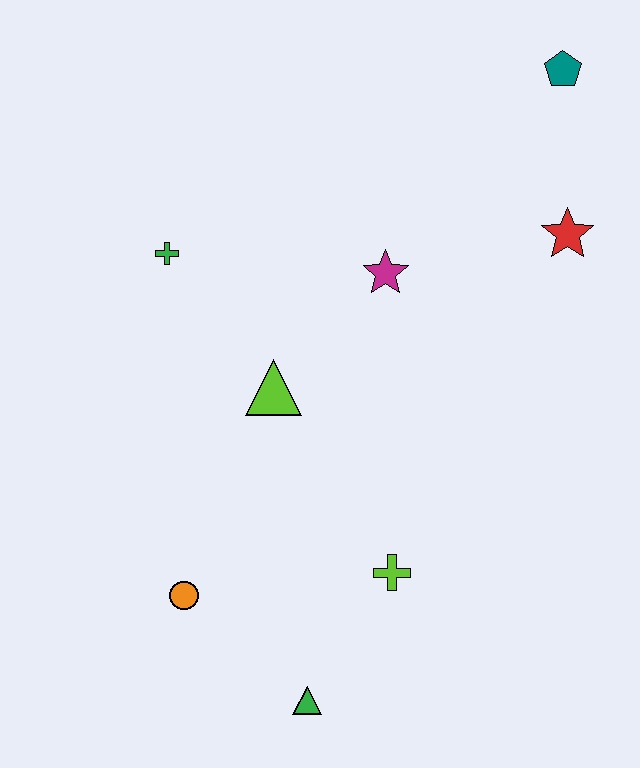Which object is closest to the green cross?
The lime triangle is closest to the green cross.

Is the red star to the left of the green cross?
No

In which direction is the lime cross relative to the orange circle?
The lime cross is to the right of the orange circle.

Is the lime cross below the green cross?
Yes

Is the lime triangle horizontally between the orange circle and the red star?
Yes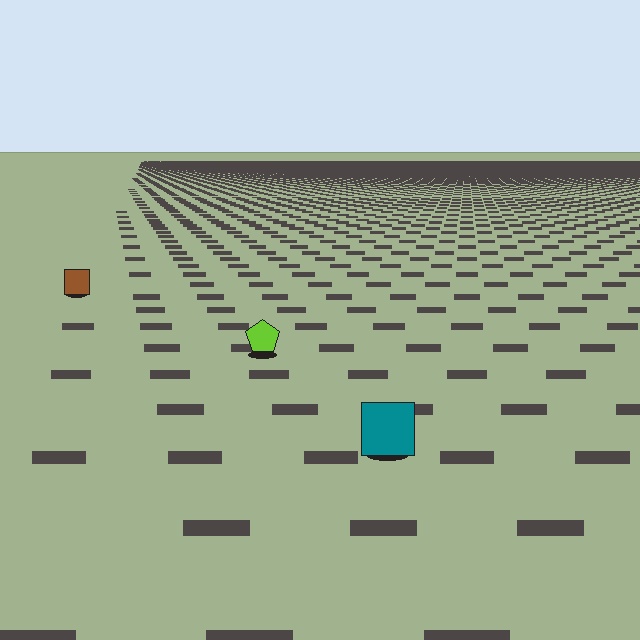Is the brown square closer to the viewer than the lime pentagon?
No. The lime pentagon is closer — you can tell from the texture gradient: the ground texture is coarser near it.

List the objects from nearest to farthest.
From nearest to farthest: the teal square, the lime pentagon, the brown square.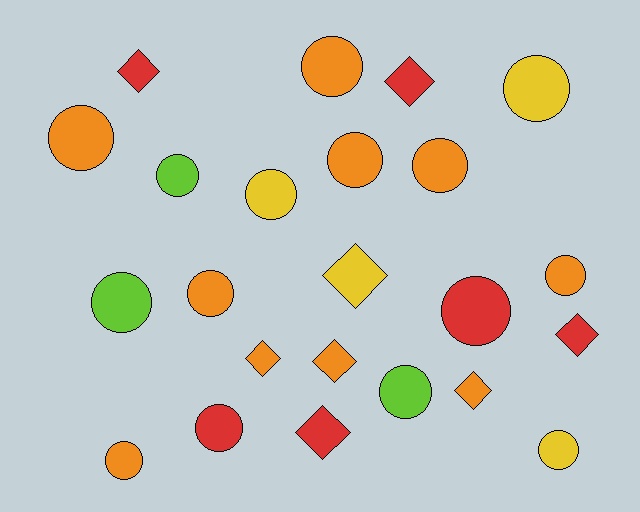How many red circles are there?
There are 2 red circles.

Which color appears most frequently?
Orange, with 10 objects.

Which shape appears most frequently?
Circle, with 15 objects.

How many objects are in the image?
There are 23 objects.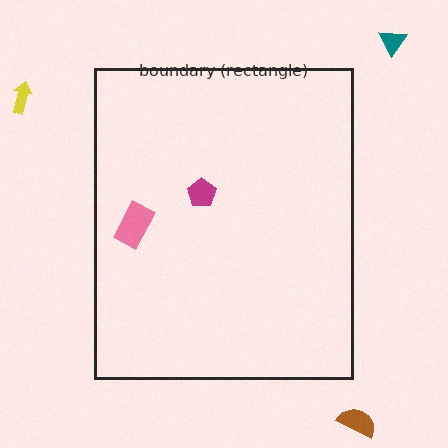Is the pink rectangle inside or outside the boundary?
Inside.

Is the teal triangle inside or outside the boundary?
Outside.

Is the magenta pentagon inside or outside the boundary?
Inside.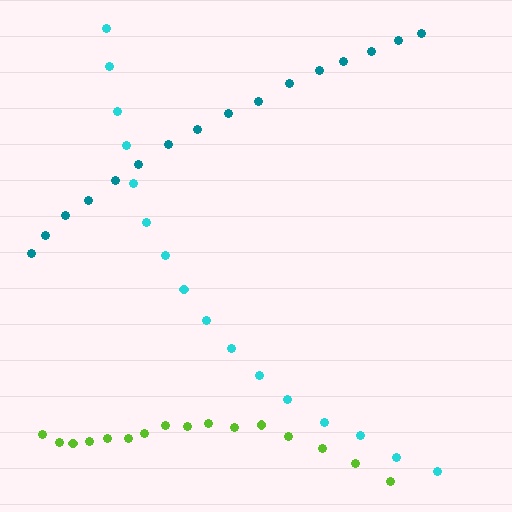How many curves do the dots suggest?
There are 3 distinct paths.